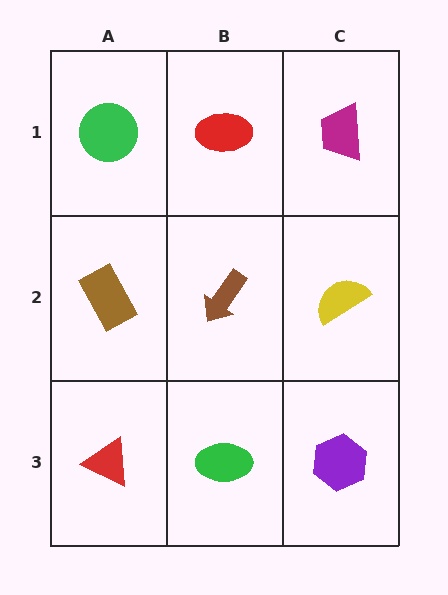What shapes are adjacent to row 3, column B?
A brown arrow (row 2, column B), a red triangle (row 3, column A), a purple hexagon (row 3, column C).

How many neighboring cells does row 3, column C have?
2.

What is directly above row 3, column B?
A brown arrow.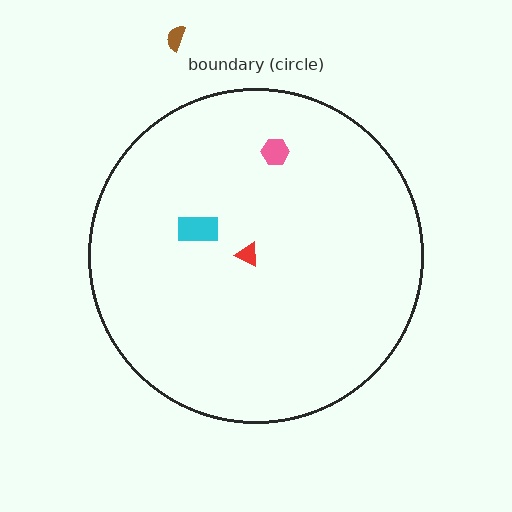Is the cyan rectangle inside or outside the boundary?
Inside.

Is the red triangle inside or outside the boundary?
Inside.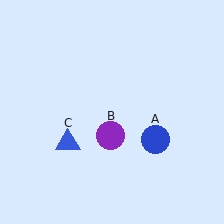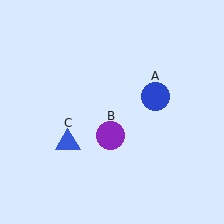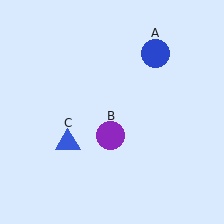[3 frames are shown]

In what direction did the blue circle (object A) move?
The blue circle (object A) moved up.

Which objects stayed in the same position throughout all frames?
Purple circle (object B) and blue triangle (object C) remained stationary.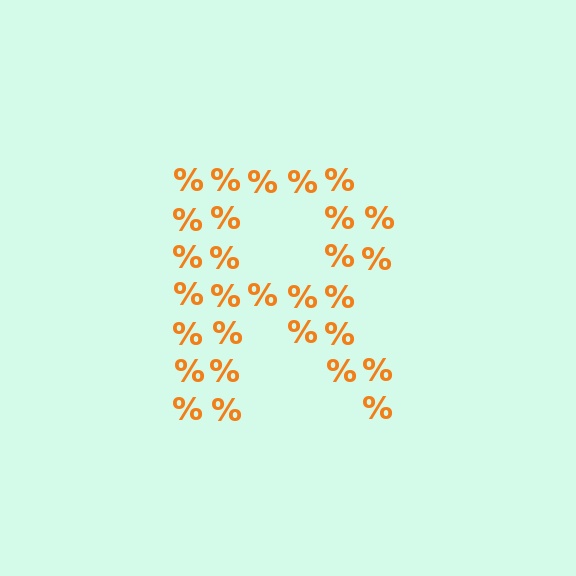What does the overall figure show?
The overall figure shows the letter R.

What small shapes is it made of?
It is made of small percent signs.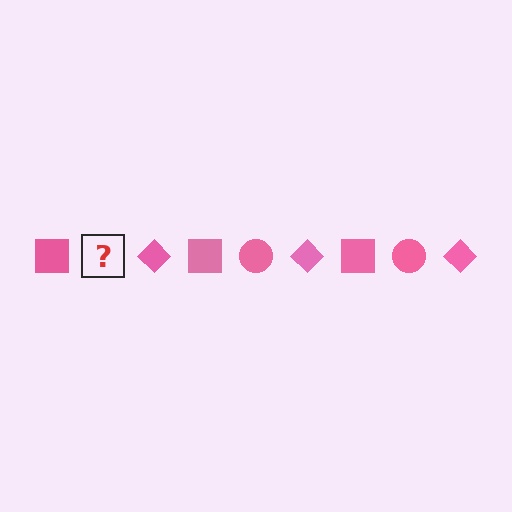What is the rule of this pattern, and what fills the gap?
The rule is that the pattern cycles through square, circle, diamond shapes in pink. The gap should be filled with a pink circle.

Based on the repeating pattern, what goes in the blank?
The blank should be a pink circle.